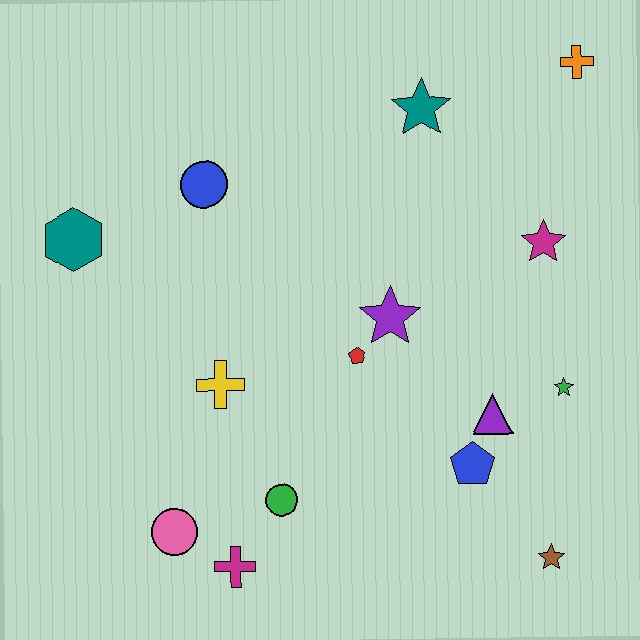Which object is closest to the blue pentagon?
The purple triangle is closest to the blue pentagon.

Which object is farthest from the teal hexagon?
The brown star is farthest from the teal hexagon.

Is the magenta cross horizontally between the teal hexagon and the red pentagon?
Yes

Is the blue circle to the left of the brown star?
Yes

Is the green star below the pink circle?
No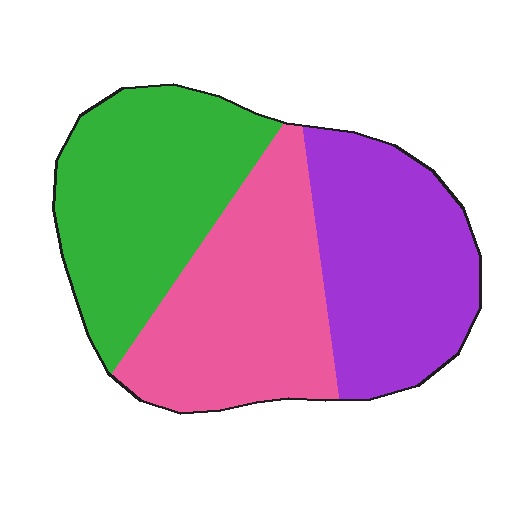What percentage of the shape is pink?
Pink covers around 35% of the shape.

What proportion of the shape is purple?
Purple takes up between a sixth and a third of the shape.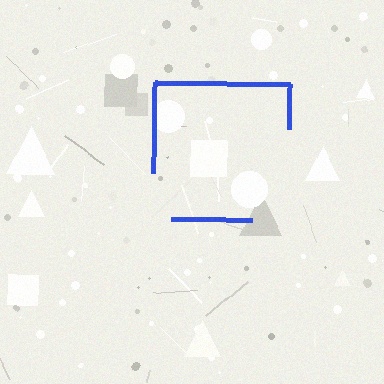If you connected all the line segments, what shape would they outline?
They would outline a square.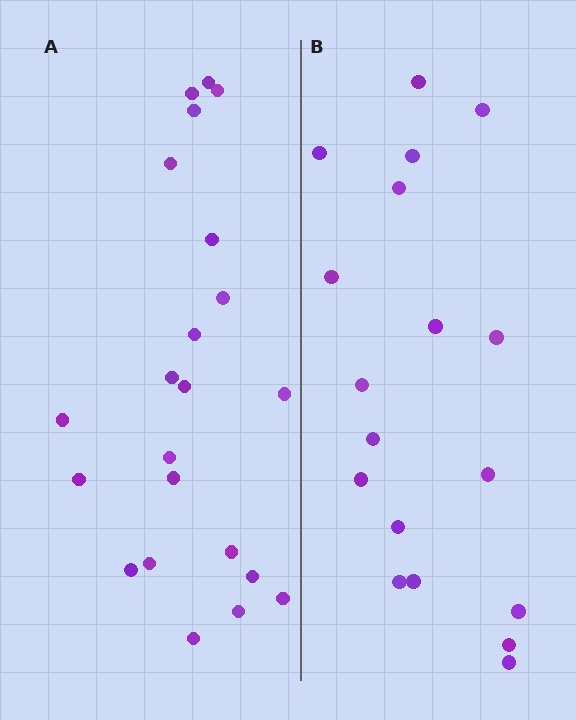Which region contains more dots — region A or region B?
Region A (the left region) has more dots.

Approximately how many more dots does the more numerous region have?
Region A has about 4 more dots than region B.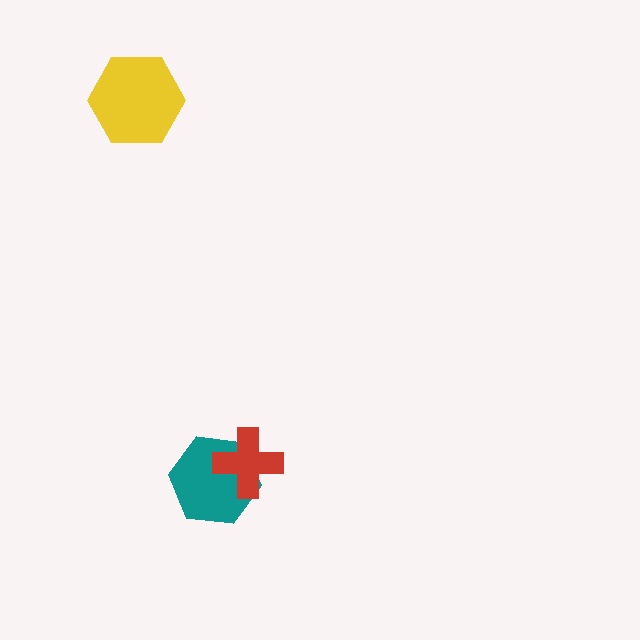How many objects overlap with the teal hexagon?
1 object overlaps with the teal hexagon.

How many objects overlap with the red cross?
1 object overlaps with the red cross.